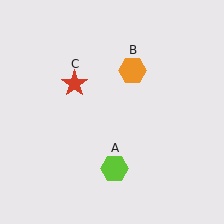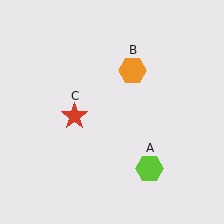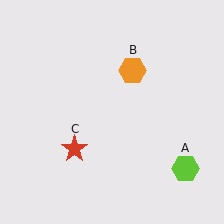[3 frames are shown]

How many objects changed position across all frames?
2 objects changed position: lime hexagon (object A), red star (object C).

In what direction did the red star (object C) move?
The red star (object C) moved down.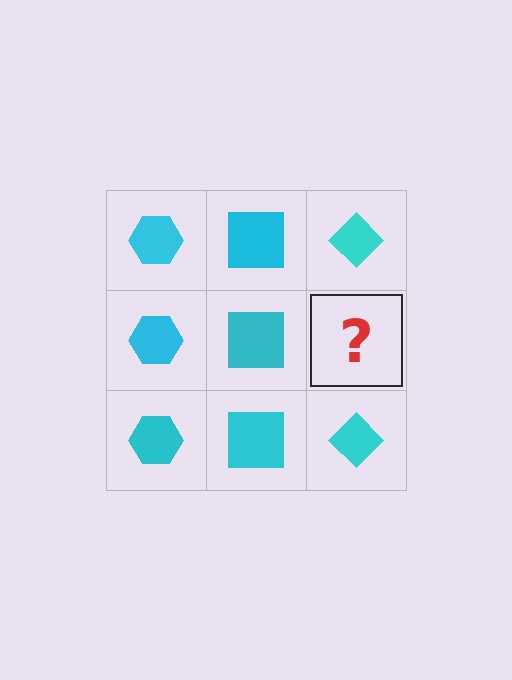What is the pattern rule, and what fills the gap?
The rule is that each column has a consistent shape. The gap should be filled with a cyan diamond.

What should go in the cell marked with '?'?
The missing cell should contain a cyan diamond.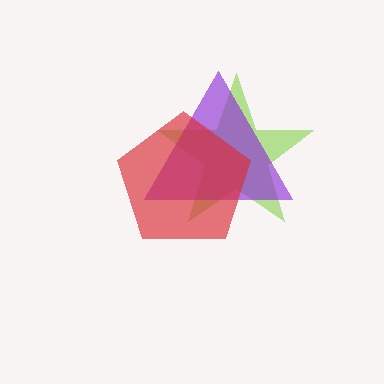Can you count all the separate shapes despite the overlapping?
Yes, there are 3 separate shapes.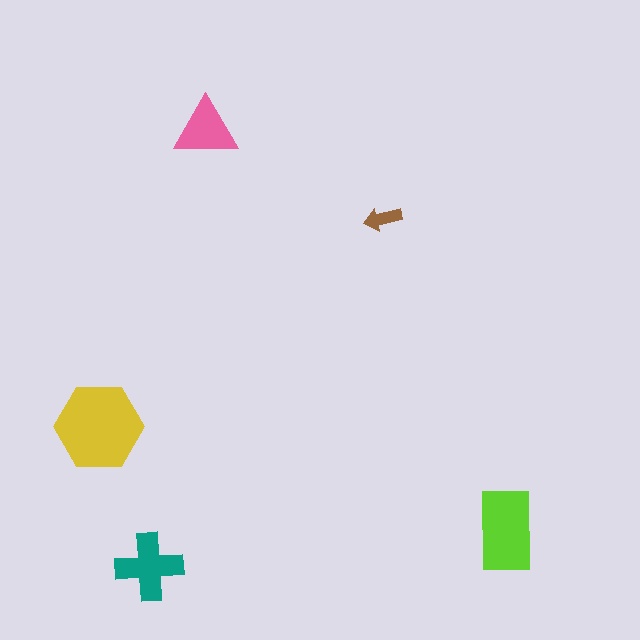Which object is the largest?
The yellow hexagon.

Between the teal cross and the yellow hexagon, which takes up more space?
The yellow hexagon.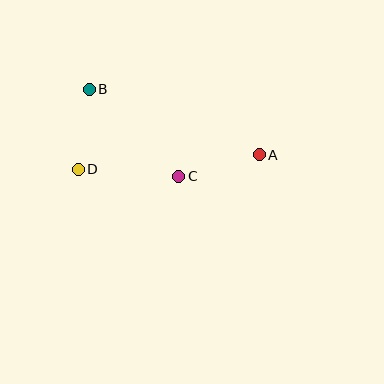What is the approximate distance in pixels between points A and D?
The distance between A and D is approximately 182 pixels.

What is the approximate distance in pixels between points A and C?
The distance between A and C is approximately 84 pixels.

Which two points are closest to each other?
Points B and D are closest to each other.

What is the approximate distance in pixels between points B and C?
The distance between B and C is approximately 125 pixels.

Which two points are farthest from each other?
Points A and B are farthest from each other.